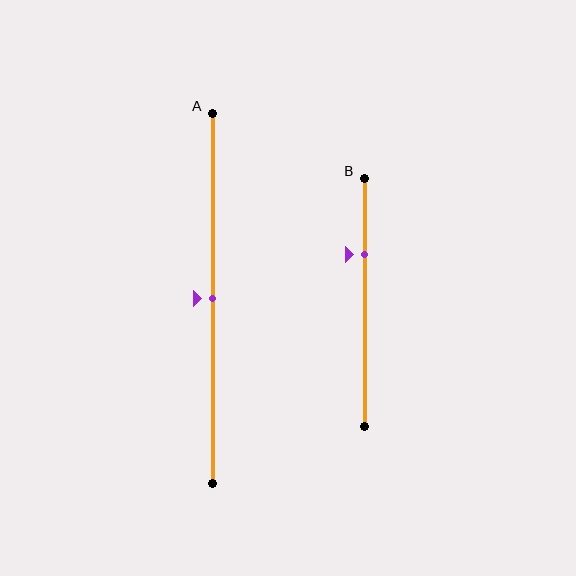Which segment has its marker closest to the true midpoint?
Segment A has its marker closest to the true midpoint.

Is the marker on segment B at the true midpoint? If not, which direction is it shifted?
No, the marker on segment B is shifted upward by about 19% of the segment length.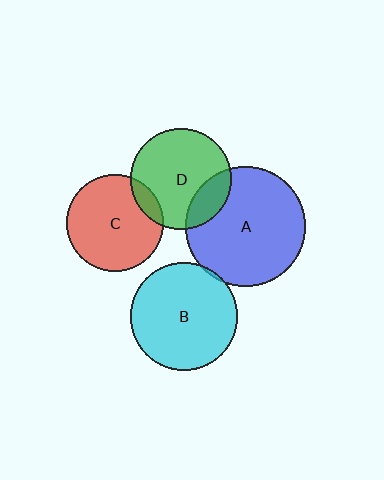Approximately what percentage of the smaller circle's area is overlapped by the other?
Approximately 5%.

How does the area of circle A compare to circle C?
Approximately 1.5 times.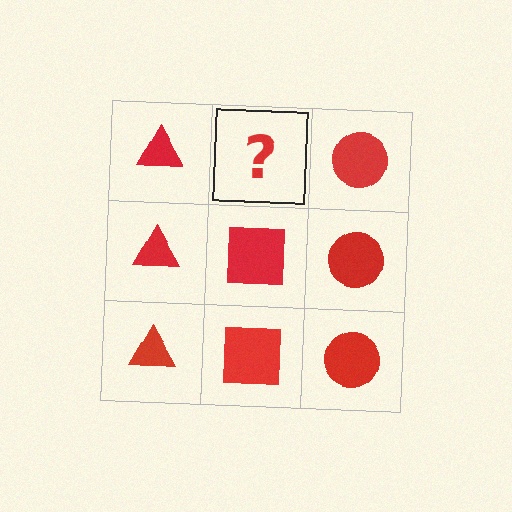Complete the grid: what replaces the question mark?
The question mark should be replaced with a red square.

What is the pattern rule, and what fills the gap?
The rule is that each column has a consistent shape. The gap should be filled with a red square.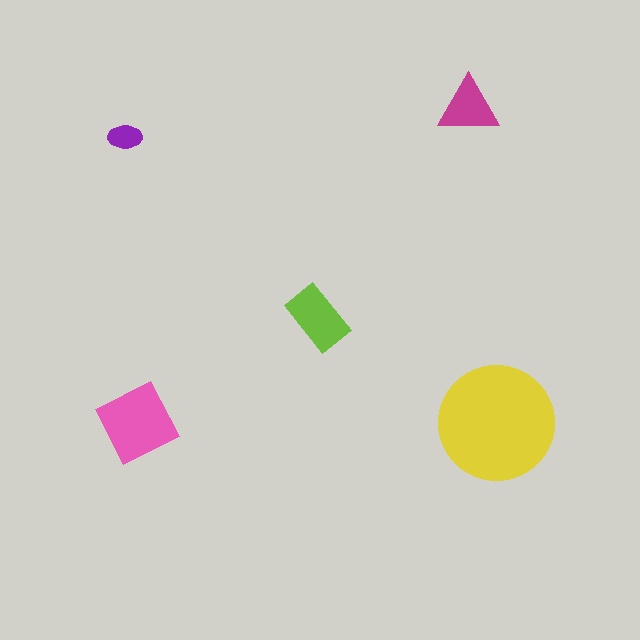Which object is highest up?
The magenta triangle is topmost.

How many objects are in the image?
There are 5 objects in the image.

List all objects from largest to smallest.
The yellow circle, the pink diamond, the lime rectangle, the magenta triangle, the purple ellipse.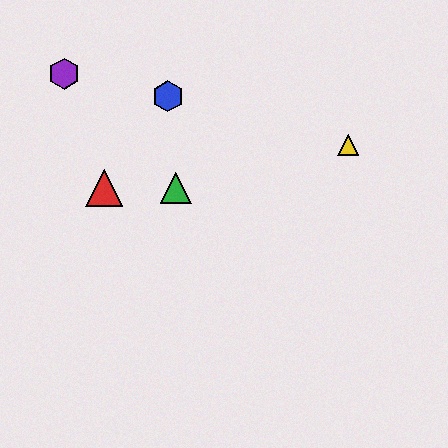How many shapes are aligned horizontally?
2 shapes (the red triangle, the green triangle) are aligned horizontally.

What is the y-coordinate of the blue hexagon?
The blue hexagon is at y≈96.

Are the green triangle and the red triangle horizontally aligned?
Yes, both are at y≈188.